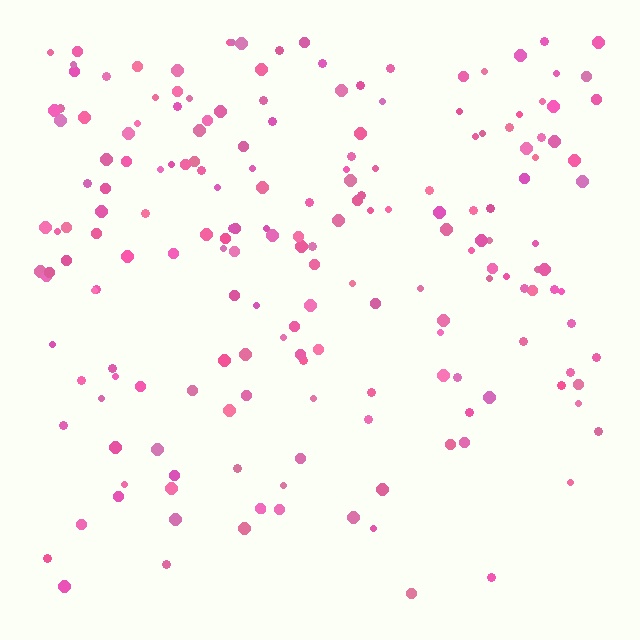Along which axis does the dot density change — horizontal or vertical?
Vertical.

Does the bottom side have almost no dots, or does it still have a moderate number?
Still a moderate number, just noticeably fewer than the top.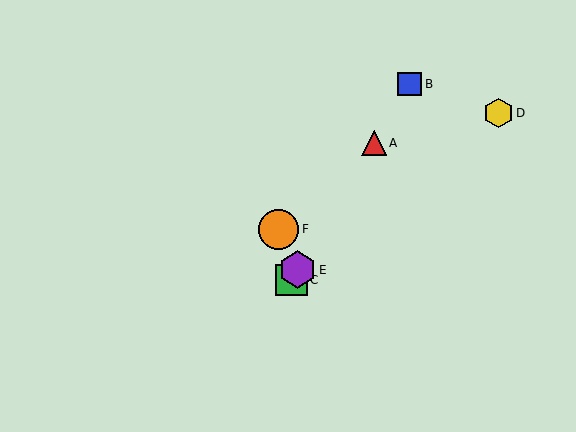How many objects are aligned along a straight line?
4 objects (A, B, C, E) are aligned along a straight line.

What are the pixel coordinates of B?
Object B is at (410, 84).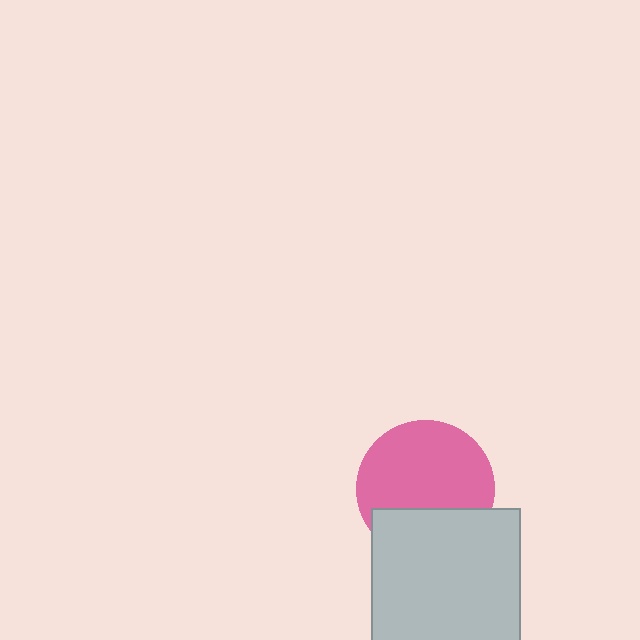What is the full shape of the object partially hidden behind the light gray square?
The partially hidden object is a pink circle.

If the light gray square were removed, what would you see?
You would see the complete pink circle.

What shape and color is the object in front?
The object in front is a light gray square.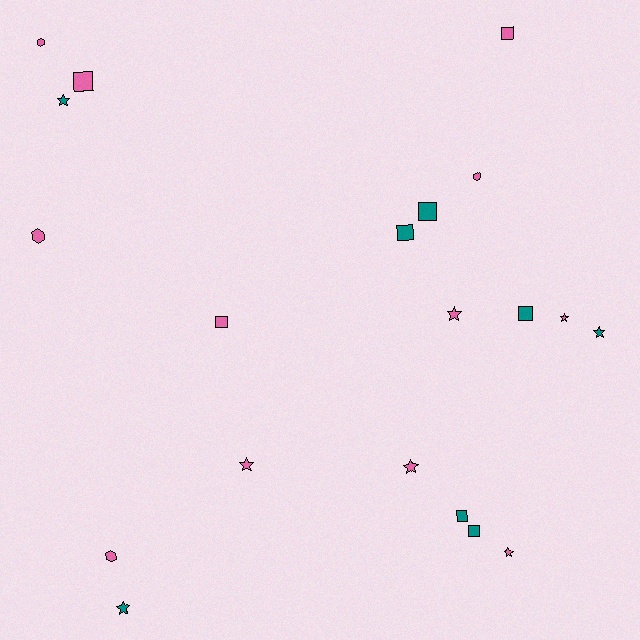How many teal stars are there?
There are 3 teal stars.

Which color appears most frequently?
Pink, with 12 objects.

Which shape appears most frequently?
Square, with 8 objects.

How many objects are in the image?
There are 20 objects.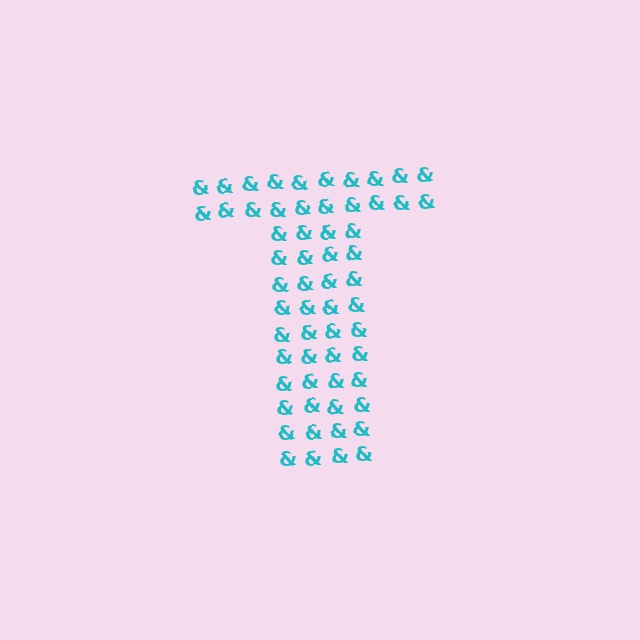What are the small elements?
The small elements are ampersands.